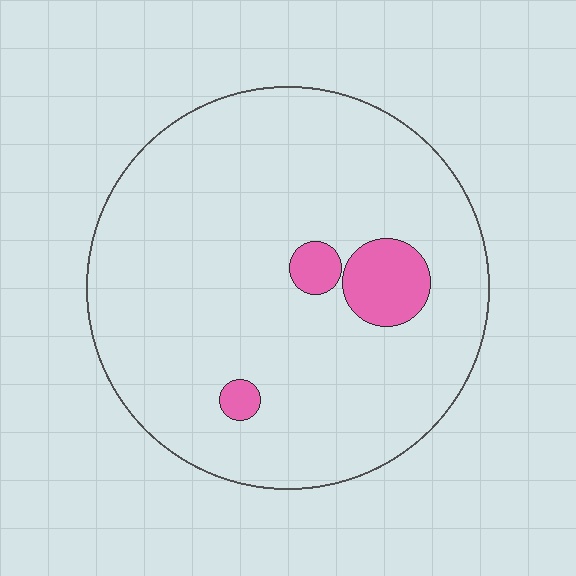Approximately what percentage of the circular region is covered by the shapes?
Approximately 10%.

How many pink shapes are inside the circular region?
3.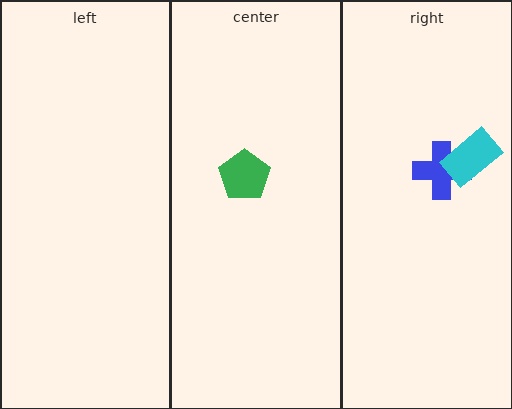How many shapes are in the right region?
2.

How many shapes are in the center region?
1.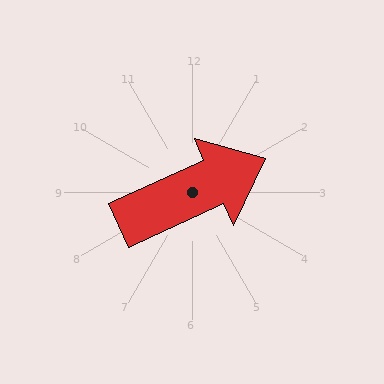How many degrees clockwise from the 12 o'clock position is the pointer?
Approximately 66 degrees.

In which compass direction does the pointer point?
Northeast.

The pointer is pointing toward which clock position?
Roughly 2 o'clock.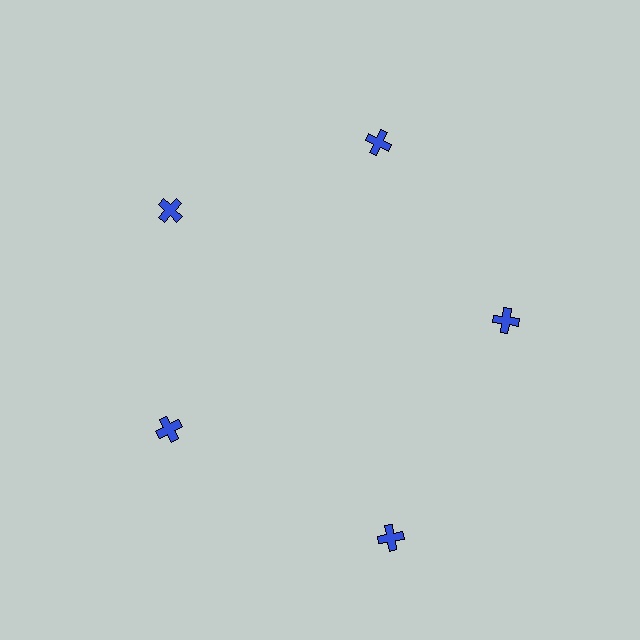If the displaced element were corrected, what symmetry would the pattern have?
It would have 5-fold rotational symmetry — the pattern would map onto itself every 72 degrees.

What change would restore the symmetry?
The symmetry would be restored by moving it inward, back onto the ring so that all 5 crosses sit at equal angles and equal distance from the center.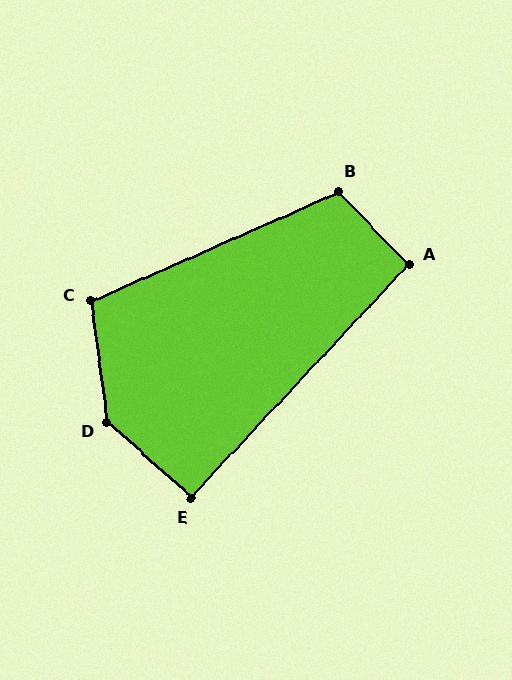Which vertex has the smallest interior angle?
E, at approximately 91 degrees.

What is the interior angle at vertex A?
Approximately 93 degrees (approximately right).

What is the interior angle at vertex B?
Approximately 110 degrees (obtuse).